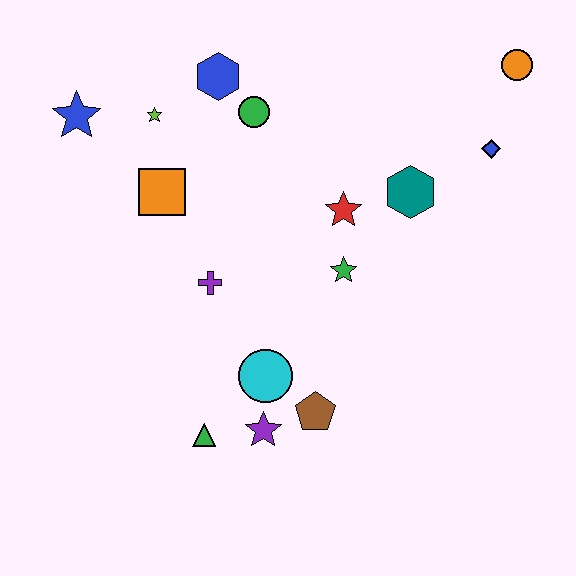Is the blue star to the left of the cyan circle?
Yes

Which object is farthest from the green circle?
The green triangle is farthest from the green circle.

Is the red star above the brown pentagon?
Yes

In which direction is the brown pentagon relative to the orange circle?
The brown pentagon is below the orange circle.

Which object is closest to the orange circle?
The blue diamond is closest to the orange circle.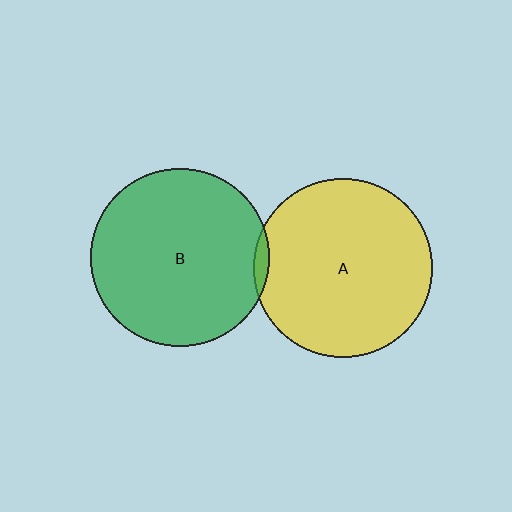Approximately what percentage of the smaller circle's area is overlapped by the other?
Approximately 5%.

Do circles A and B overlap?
Yes.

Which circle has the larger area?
Circle A (yellow).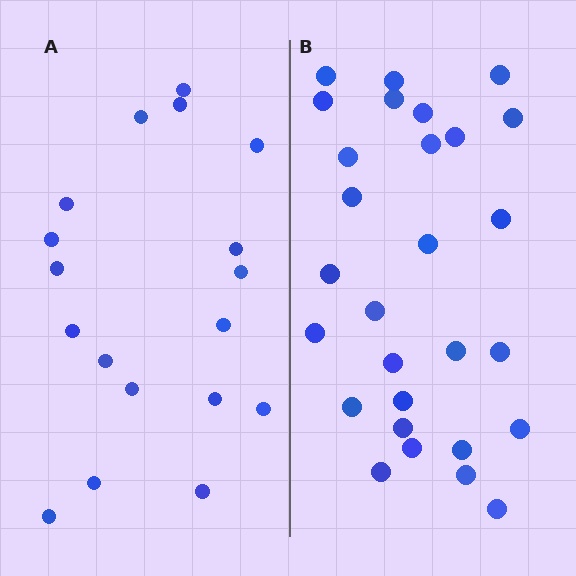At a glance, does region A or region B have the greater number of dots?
Region B (the right region) has more dots.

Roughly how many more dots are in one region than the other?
Region B has roughly 10 or so more dots than region A.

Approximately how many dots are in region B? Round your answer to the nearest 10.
About 30 dots. (The exact count is 28, which rounds to 30.)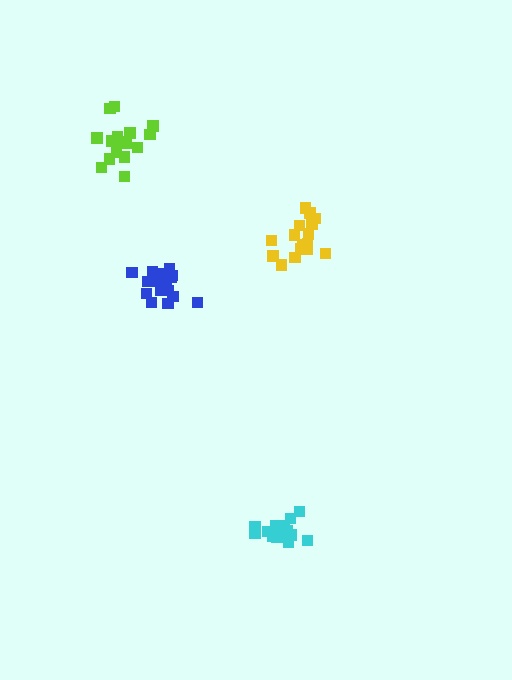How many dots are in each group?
Group 1: 15 dots, Group 2: 19 dots, Group 3: 16 dots, Group 4: 16 dots (66 total).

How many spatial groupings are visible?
There are 4 spatial groupings.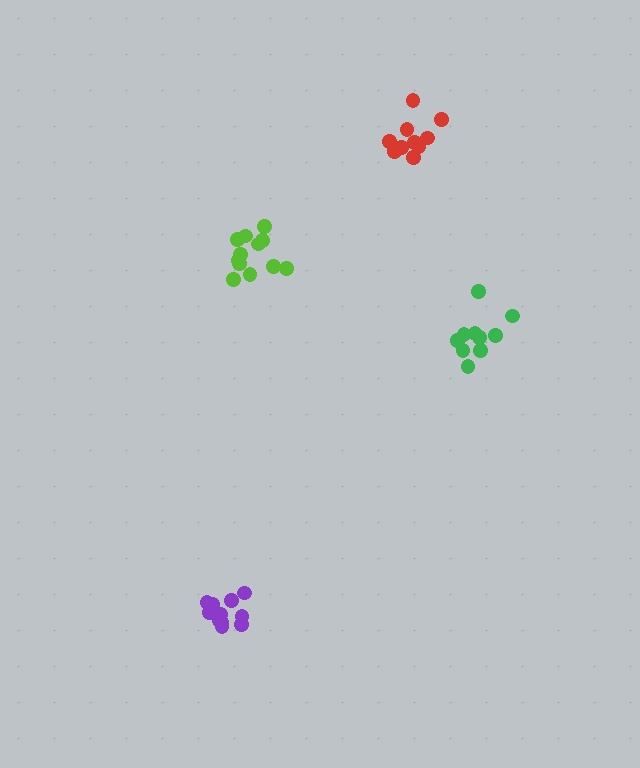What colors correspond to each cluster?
The clusters are colored: purple, red, lime, green.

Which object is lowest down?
The purple cluster is bottommost.